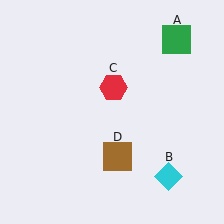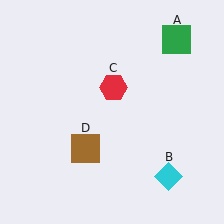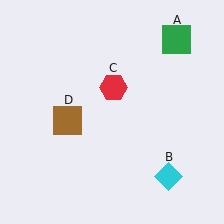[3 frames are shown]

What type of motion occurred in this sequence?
The brown square (object D) rotated clockwise around the center of the scene.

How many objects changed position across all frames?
1 object changed position: brown square (object D).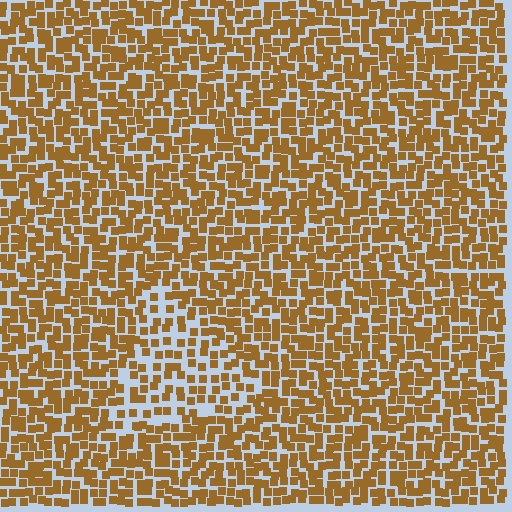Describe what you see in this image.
The image contains small brown elements arranged at two different densities. A triangle-shaped region is visible where the elements are less densely packed than the surrounding area.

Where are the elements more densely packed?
The elements are more densely packed outside the triangle boundary.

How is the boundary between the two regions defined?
The boundary is defined by a change in element density (approximately 1.7x ratio). All elements are the same color, size, and shape.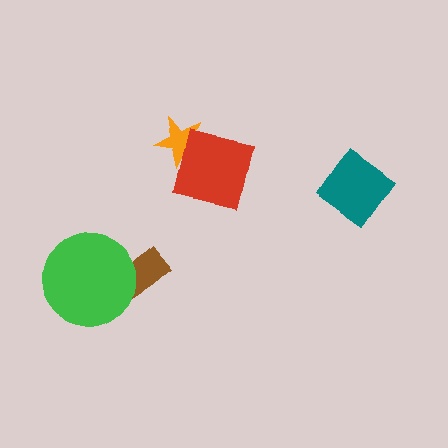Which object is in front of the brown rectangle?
The green circle is in front of the brown rectangle.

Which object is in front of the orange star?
The red square is in front of the orange star.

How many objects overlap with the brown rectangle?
1 object overlaps with the brown rectangle.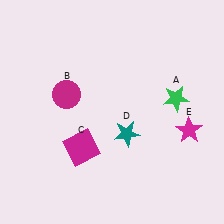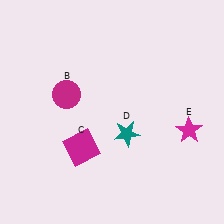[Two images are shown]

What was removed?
The green star (A) was removed in Image 2.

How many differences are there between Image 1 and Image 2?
There is 1 difference between the two images.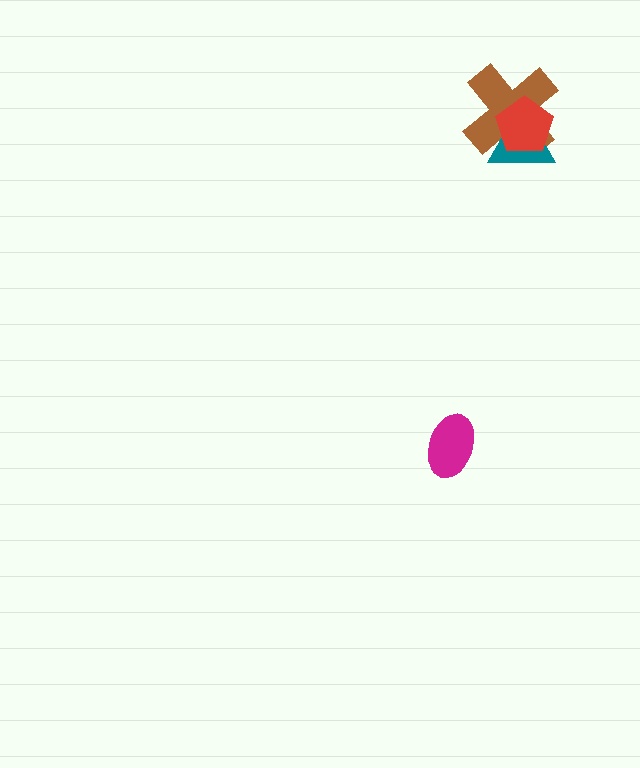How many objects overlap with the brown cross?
2 objects overlap with the brown cross.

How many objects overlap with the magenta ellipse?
0 objects overlap with the magenta ellipse.